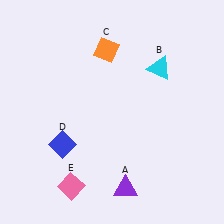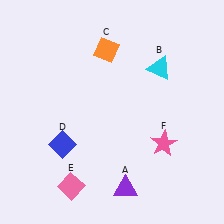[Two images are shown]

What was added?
A pink star (F) was added in Image 2.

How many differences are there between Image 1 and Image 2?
There is 1 difference between the two images.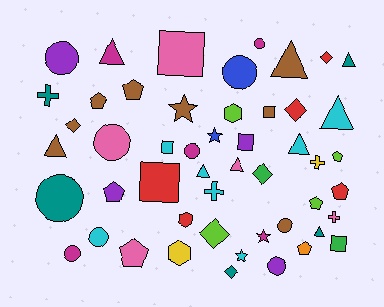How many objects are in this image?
There are 50 objects.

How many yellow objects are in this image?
There are 2 yellow objects.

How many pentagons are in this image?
There are 8 pentagons.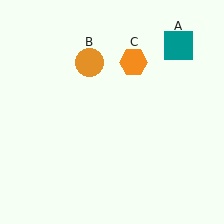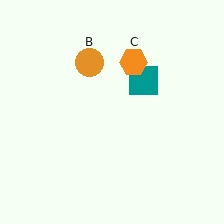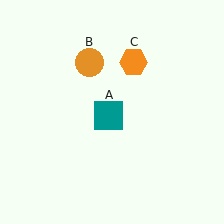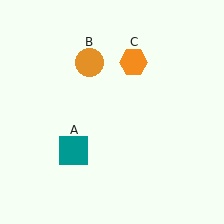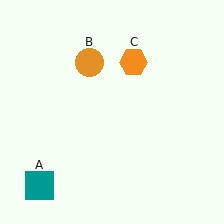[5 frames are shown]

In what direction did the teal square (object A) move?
The teal square (object A) moved down and to the left.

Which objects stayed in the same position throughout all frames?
Orange circle (object B) and orange hexagon (object C) remained stationary.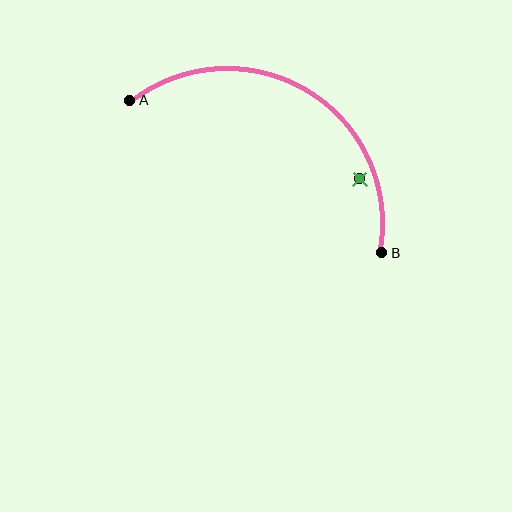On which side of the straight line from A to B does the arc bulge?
The arc bulges above the straight line connecting A and B.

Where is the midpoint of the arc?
The arc midpoint is the point on the curve farthest from the straight line joining A and B. It sits above that line.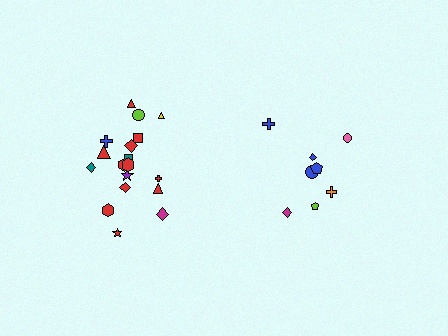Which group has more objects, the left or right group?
The left group.